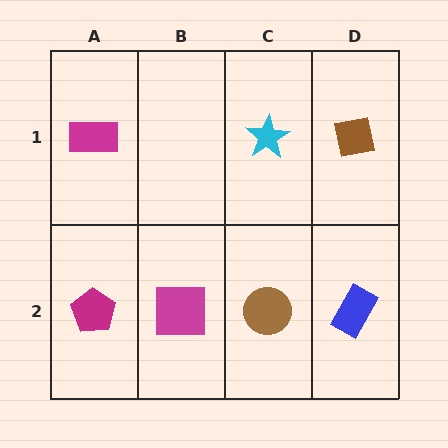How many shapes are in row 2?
4 shapes.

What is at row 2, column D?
A blue rectangle.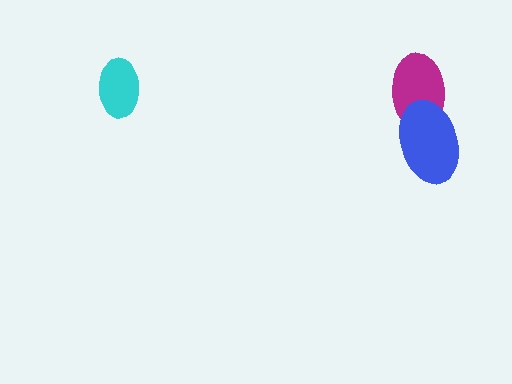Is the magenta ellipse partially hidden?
Yes, it is partially covered by another shape.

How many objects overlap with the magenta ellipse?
1 object overlaps with the magenta ellipse.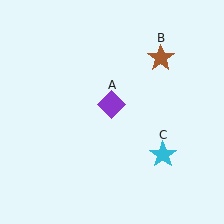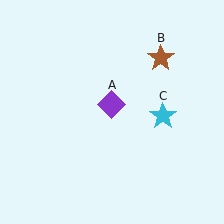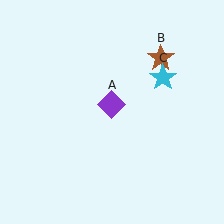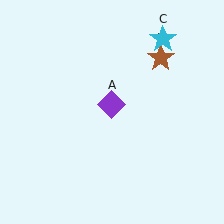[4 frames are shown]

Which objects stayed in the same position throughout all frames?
Purple diamond (object A) and brown star (object B) remained stationary.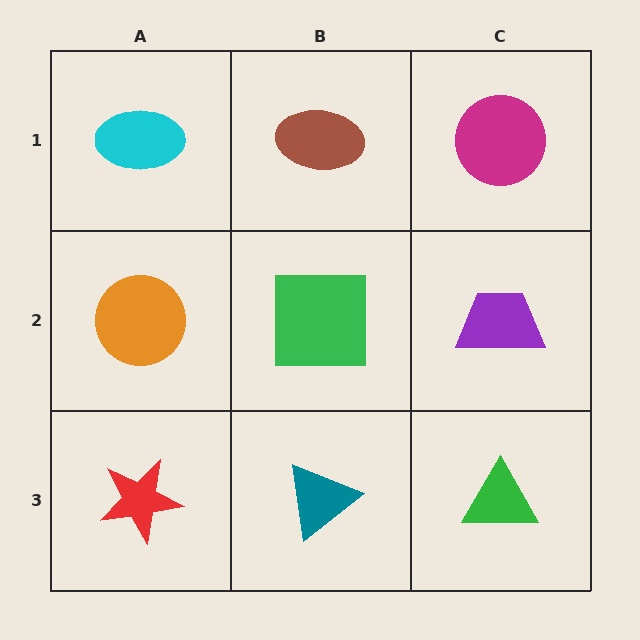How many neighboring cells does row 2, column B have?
4.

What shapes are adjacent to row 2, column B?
A brown ellipse (row 1, column B), a teal triangle (row 3, column B), an orange circle (row 2, column A), a purple trapezoid (row 2, column C).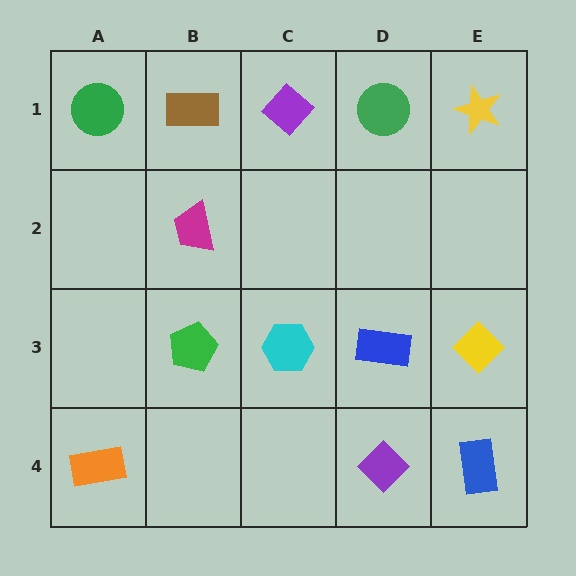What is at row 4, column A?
An orange rectangle.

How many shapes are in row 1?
5 shapes.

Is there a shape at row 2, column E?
No, that cell is empty.